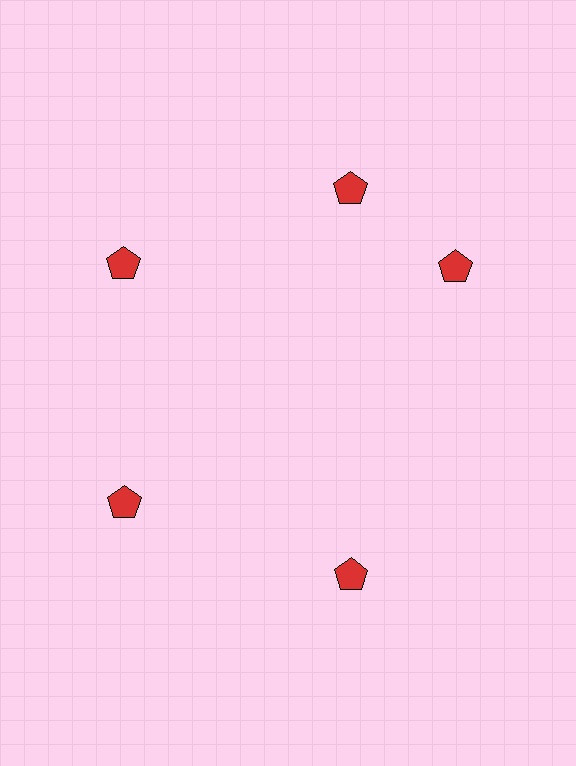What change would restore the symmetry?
The symmetry would be restored by rotating it back into even spacing with its neighbors so that all 5 pentagons sit at equal angles and equal distance from the center.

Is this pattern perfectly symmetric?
No. The 5 red pentagons are arranged in a ring, but one element near the 3 o'clock position is rotated out of alignment along the ring, breaking the 5-fold rotational symmetry.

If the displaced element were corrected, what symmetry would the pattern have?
It would have 5-fold rotational symmetry — the pattern would map onto itself every 72 degrees.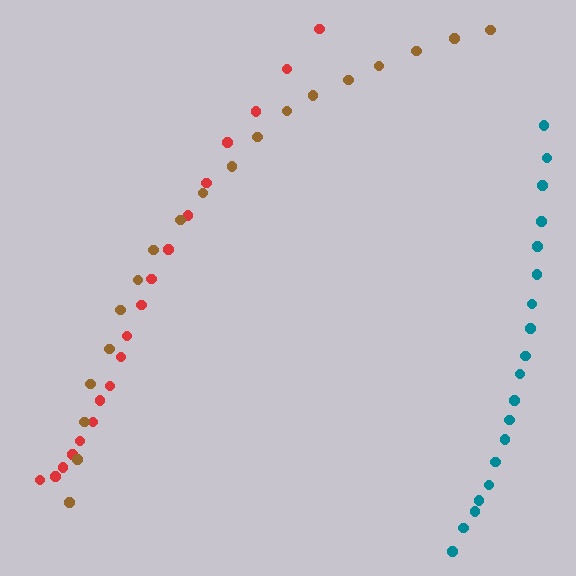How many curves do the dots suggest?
There are 3 distinct paths.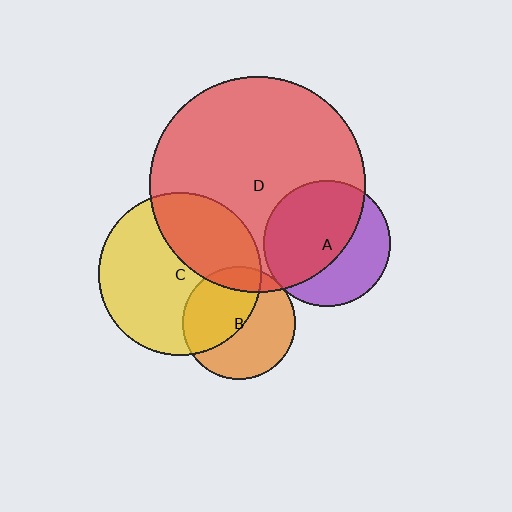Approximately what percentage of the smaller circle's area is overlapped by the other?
Approximately 15%.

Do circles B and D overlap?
Yes.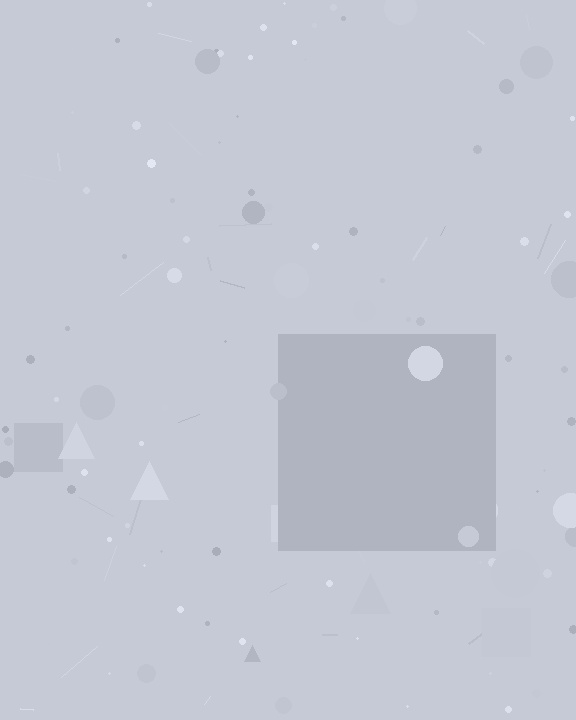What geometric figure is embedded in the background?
A square is embedded in the background.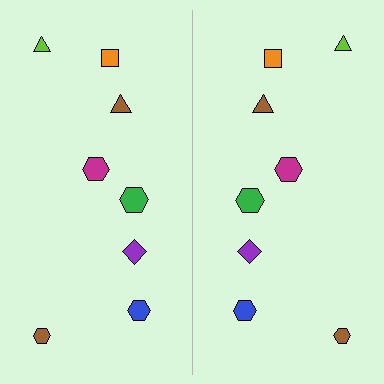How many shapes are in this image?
There are 16 shapes in this image.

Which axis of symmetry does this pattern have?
The pattern has a vertical axis of symmetry running through the center of the image.